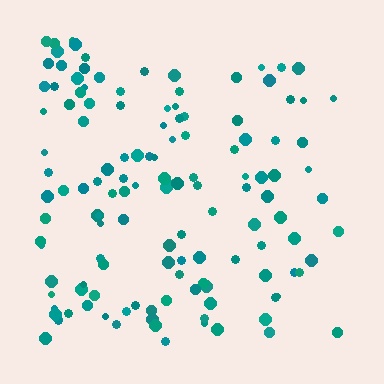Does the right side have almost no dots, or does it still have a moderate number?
Still a moderate number, just noticeably fewer than the left.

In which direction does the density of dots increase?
From right to left, with the left side densest.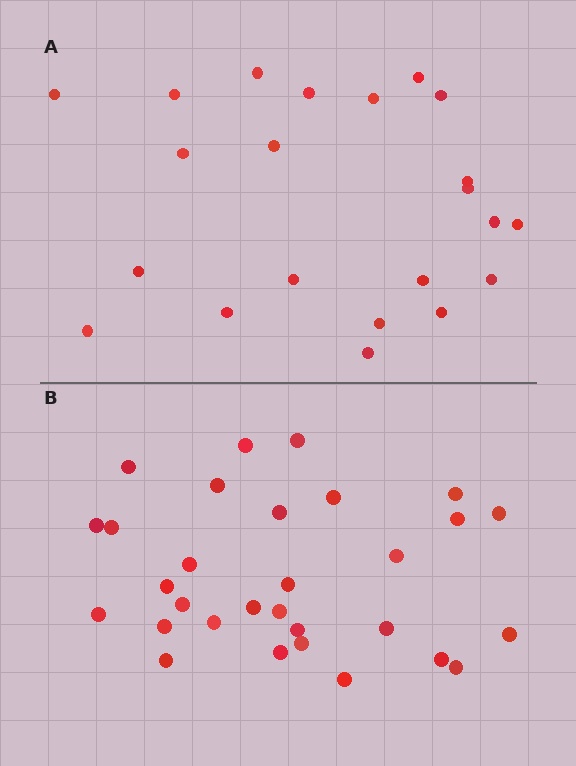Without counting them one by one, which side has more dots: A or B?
Region B (the bottom region) has more dots.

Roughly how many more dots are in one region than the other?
Region B has roughly 8 or so more dots than region A.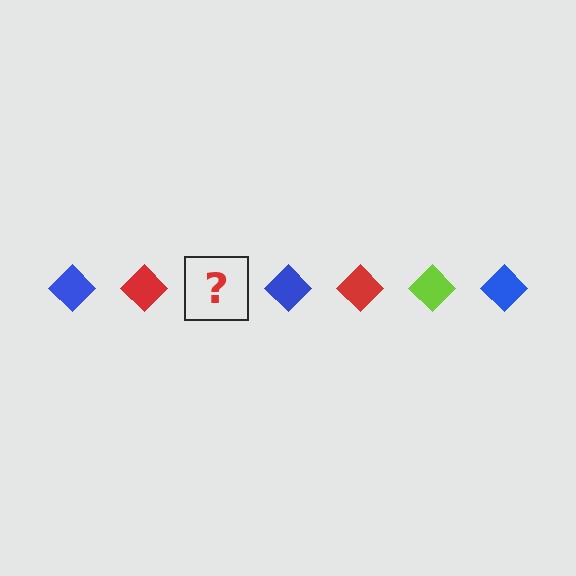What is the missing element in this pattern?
The missing element is a lime diamond.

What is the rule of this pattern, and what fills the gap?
The rule is that the pattern cycles through blue, red, lime diamonds. The gap should be filled with a lime diamond.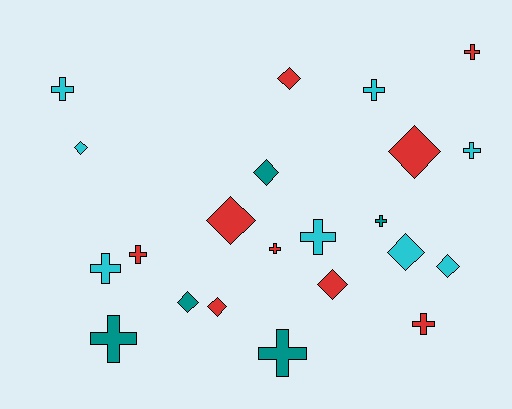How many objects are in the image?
There are 22 objects.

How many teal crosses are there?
There are 3 teal crosses.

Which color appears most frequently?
Red, with 9 objects.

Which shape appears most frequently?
Cross, with 12 objects.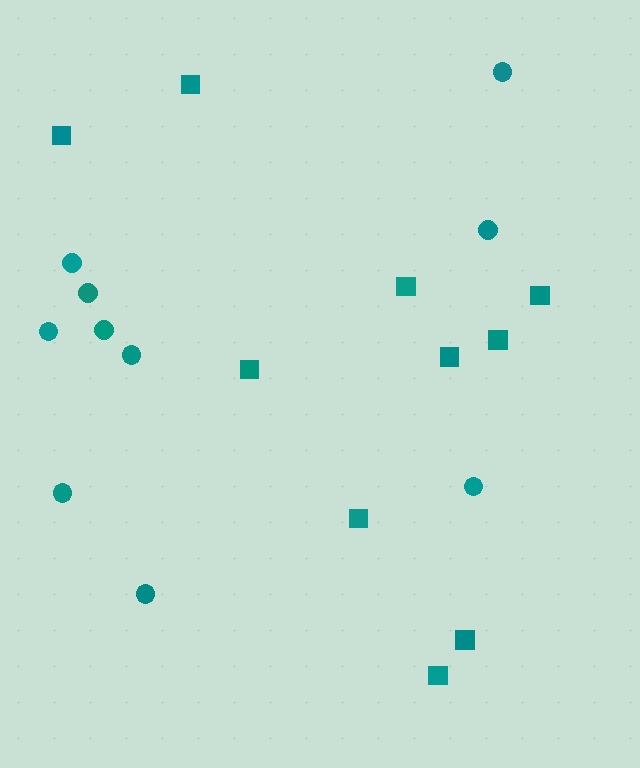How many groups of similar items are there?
There are 2 groups: one group of squares (10) and one group of circles (10).